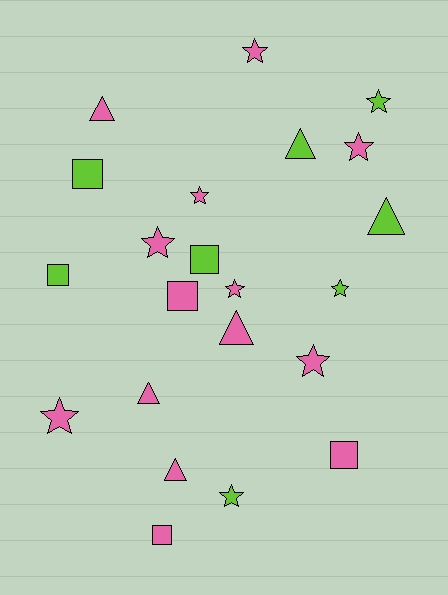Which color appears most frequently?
Pink, with 14 objects.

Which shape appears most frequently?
Star, with 10 objects.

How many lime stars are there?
There are 3 lime stars.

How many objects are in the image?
There are 22 objects.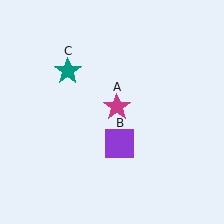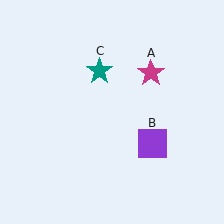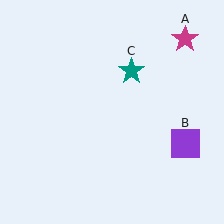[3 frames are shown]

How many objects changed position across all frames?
3 objects changed position: magenta star (object A), purple square (object B), teal star (object C).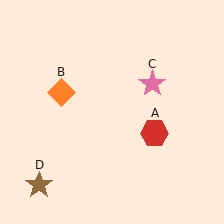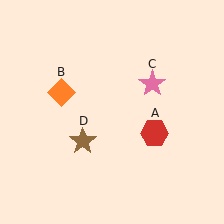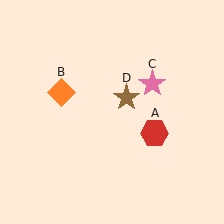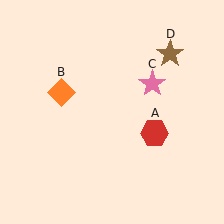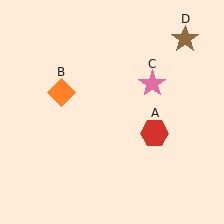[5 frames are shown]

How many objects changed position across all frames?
1 object changed position: brown star (object D).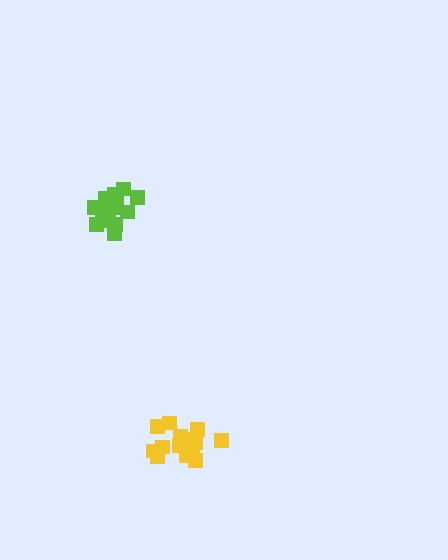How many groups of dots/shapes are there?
There are 2 groups.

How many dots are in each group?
Group 1: 13 dots, Group 2: 14 dots (27 total).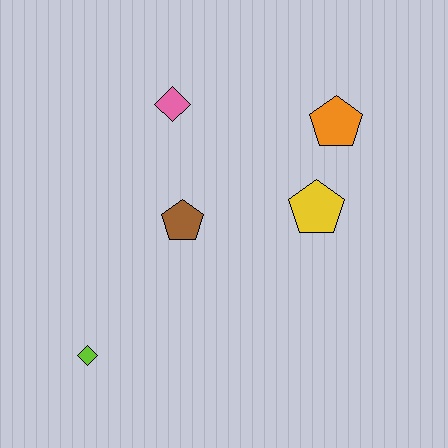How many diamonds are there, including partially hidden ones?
There are 2 diamonds.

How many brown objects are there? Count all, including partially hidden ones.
There is 1 brown object.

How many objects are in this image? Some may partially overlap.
There are 5 objects.